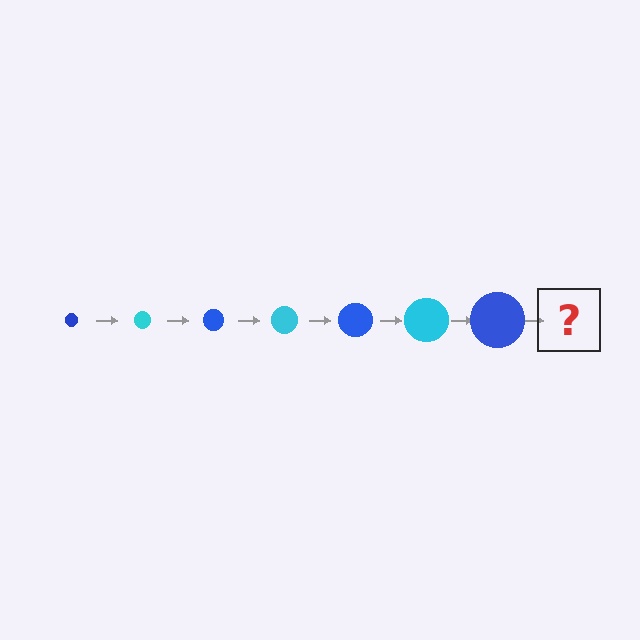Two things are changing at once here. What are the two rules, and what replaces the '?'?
The two rules are that the circle grows larger each step and the color cycles through blue and cyan. The '?' should be a cyan circle, larger than the previous one.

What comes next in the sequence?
The next element should be a cyan circle, larger than the previous one.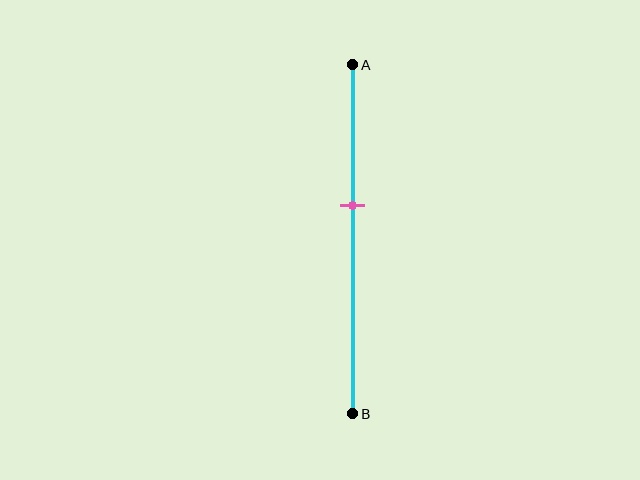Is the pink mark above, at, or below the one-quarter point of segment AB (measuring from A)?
The pink mark is below the one-quarter point of segment AB.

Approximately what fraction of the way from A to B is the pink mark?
The pink mark is approximately 40% of the way from A to B.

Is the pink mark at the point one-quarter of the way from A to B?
No, the mark is at about 40% from A, not at the 25% one-quarter point.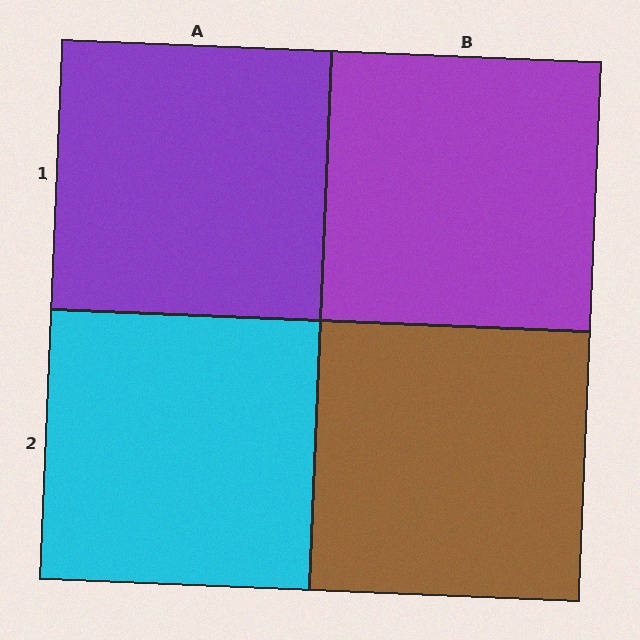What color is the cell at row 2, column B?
Brown.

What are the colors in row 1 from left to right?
Purple, purple.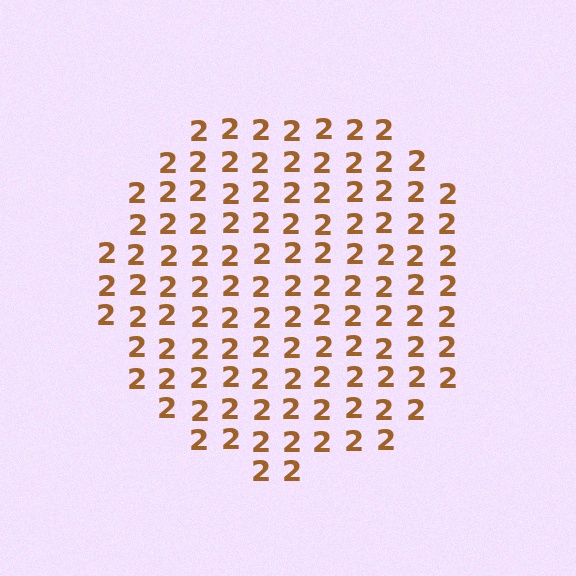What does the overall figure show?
The overall figure shows a circle.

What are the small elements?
The small elements are digit 2's.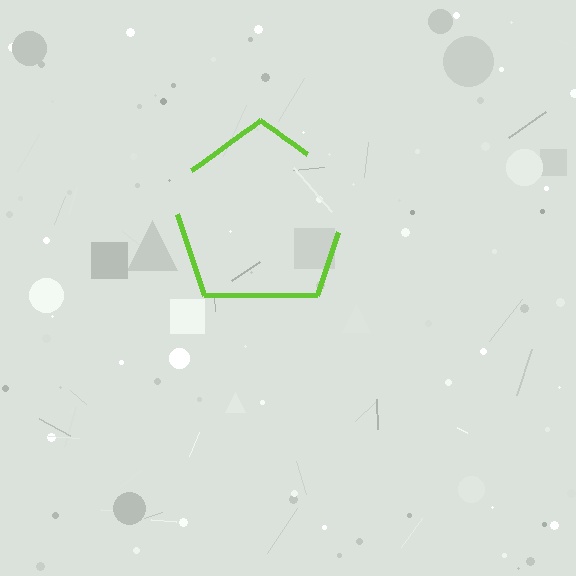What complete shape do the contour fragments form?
The contour fragments form a pentagon.